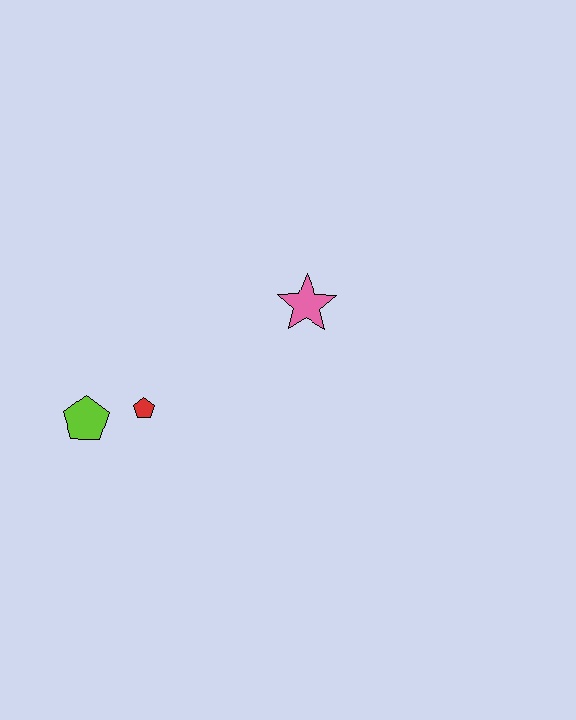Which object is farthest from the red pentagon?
The pink star is farthest from the red pentagon.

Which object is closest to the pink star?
The red pentagon is closest to the pink star.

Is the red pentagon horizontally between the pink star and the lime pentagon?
Yes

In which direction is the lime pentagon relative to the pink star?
The lime pentagon is to the left of the pink star.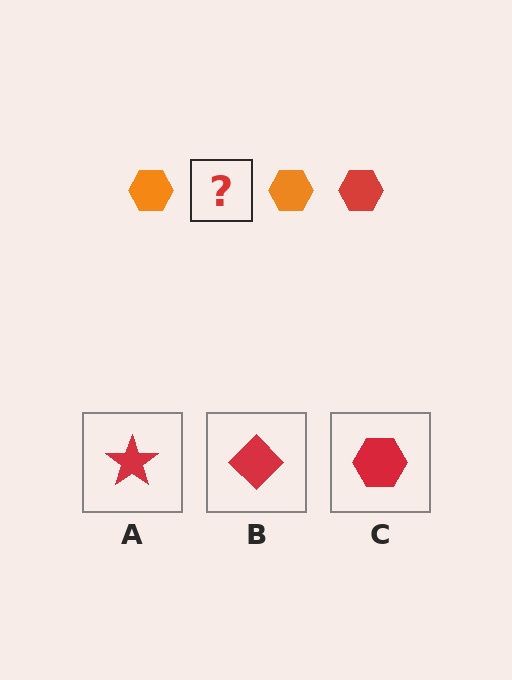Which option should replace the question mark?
Option C.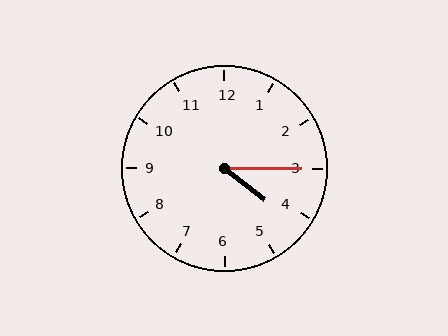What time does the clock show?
4:15.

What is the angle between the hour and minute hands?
Approximately 38 degrees.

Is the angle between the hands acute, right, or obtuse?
It is acute.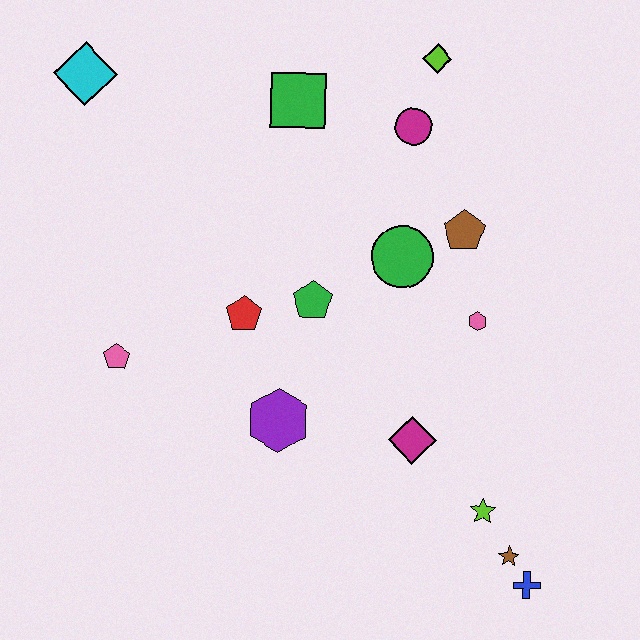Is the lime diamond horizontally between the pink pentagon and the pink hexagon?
Yes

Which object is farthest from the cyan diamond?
The blue cross is farthest from the cyan diamond.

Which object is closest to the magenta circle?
The lime diamond is closest to the magenta circle.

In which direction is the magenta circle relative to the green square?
The magenta circle is to the right of the green square.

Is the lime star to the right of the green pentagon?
Yes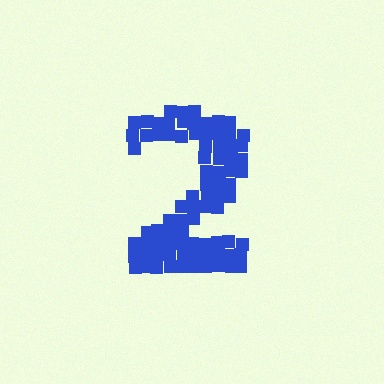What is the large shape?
The large shape is the digit 2.